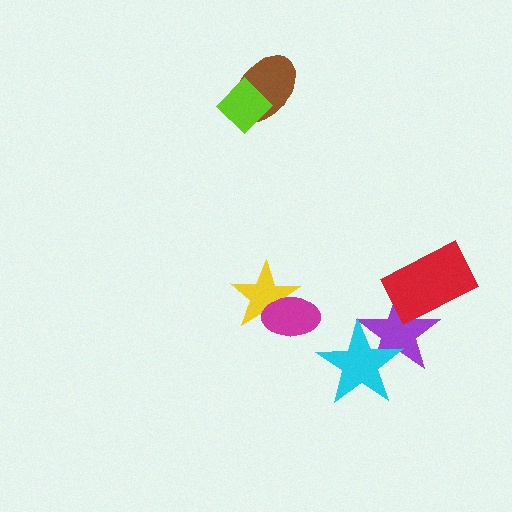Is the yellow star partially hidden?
Yes, it is partially covered by another shape.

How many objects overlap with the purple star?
2 objects overlap with the purple star.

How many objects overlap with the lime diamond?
1 object overlaps with the lime diamond.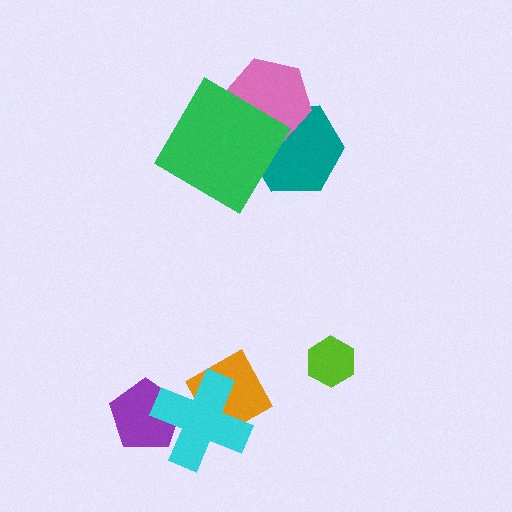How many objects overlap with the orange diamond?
1 object overlaps with the orange diamond.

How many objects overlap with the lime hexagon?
0 objects overlap with the lime hexagon.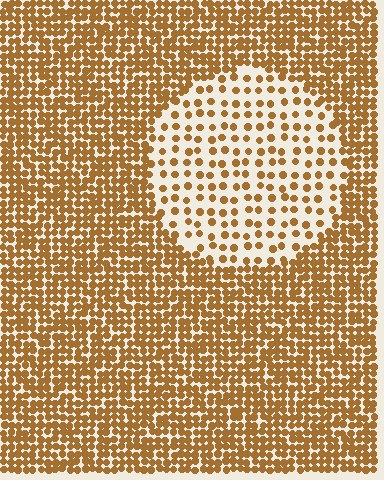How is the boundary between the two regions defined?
The boundary is defined by a change in element density (approximately 2.7x ratio). All elements are the same color, size, and shape.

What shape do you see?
I see a circle.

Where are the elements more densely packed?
The elements are more densely packed outside the circle boundary.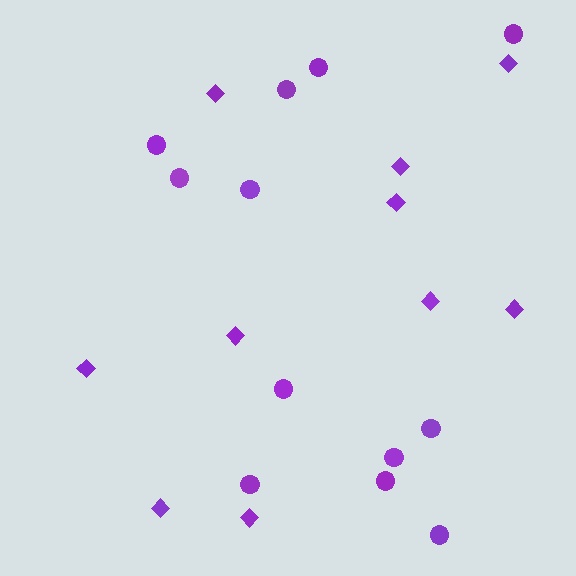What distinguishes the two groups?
There are 2 groups: one group of circles (12) and one group of diamonds (10).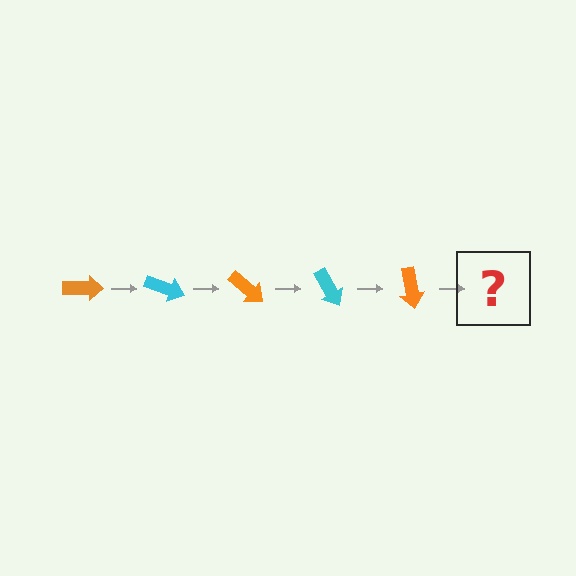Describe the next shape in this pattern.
It should be a cyan arrow, rotated 100 degrees from the start.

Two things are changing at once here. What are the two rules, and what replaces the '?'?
The two rules are that it rotates 20 degrees each step and the color cycles through orange and cyan. The '?' should be a cyan arrow, rotated 100 degrees from the start.